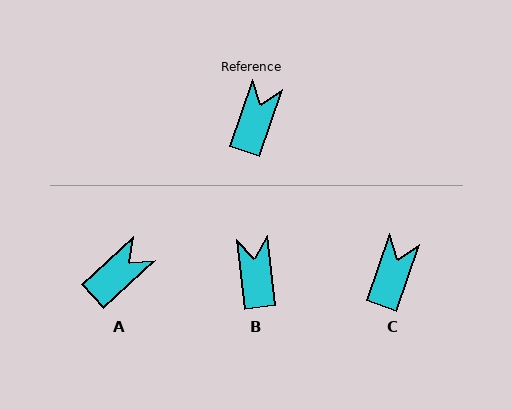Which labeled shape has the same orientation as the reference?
C.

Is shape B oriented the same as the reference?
No, it is off by about 26 degrees.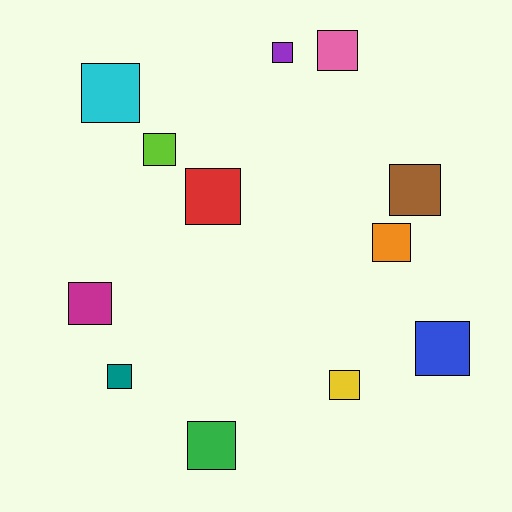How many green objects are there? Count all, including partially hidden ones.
There is 1 green object.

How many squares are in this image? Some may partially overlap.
There are 12 squares.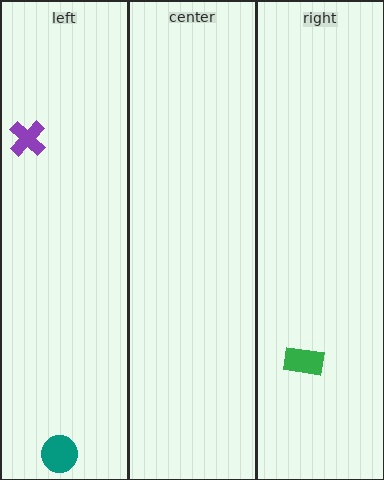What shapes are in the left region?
The teal circle, the purple cross.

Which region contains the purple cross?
The left region.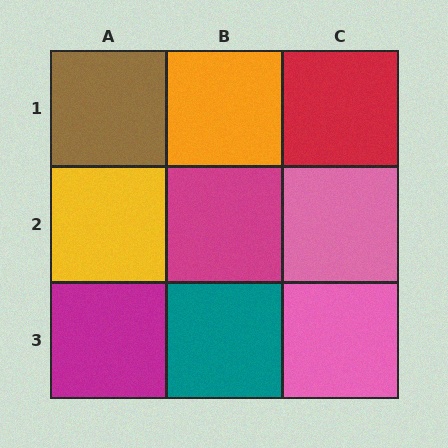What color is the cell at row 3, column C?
Pink.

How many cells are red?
1 cell is red.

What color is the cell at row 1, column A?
Brown.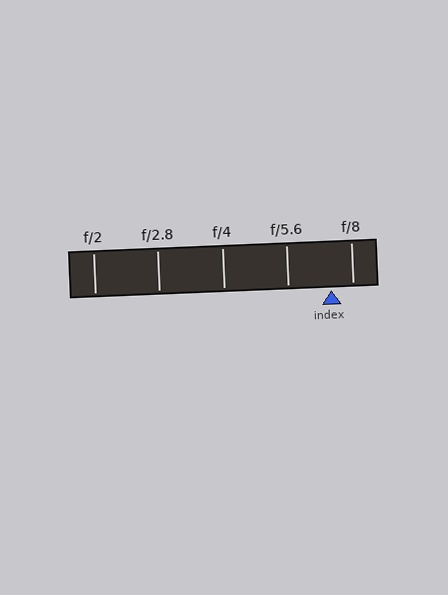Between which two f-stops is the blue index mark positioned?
The index mark is between f/5.6 and f/8.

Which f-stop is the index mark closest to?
The index mark is closest to f/8.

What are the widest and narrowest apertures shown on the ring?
The widest aperture shown is f/2 and the narrowest is f/8.